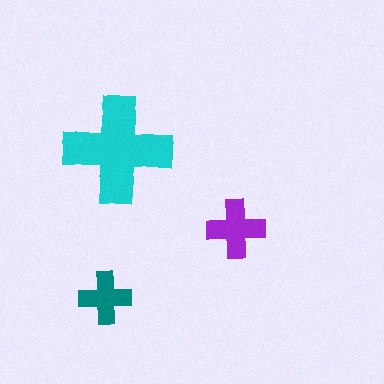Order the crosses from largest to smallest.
the cyan one, the purple one, the teal one.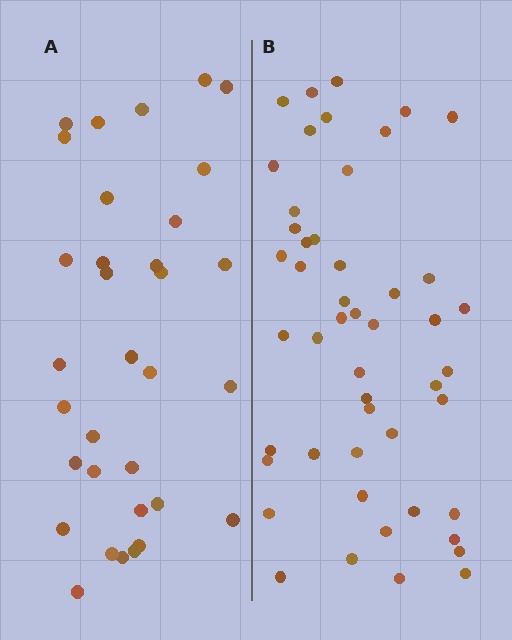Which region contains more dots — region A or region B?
Region B (the right region) has more dots.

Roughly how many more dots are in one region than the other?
Region B has approximately 15 more dots than region A.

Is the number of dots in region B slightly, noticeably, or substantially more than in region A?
Region B has substantially more. The ratio is roughly 1.5 to 1.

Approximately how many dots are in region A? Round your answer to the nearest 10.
About 30 dots. (The exact count is 33, which rounds to 30.)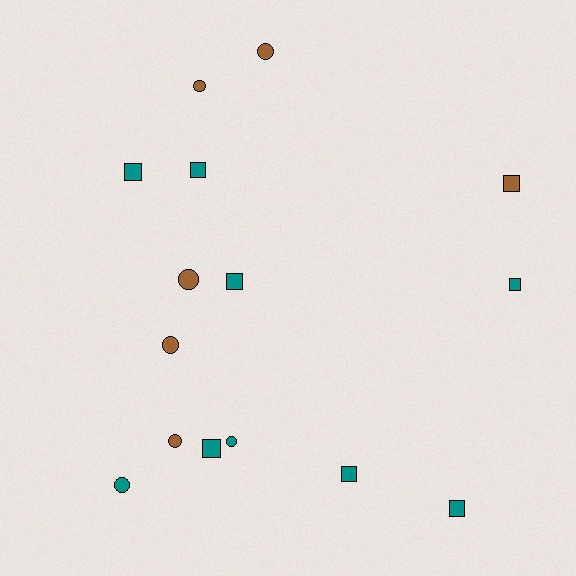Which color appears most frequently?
Teal, with 9 objects.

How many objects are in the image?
There are 15 objects.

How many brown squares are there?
There is 1 brown square.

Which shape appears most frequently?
Square, with 8 objects.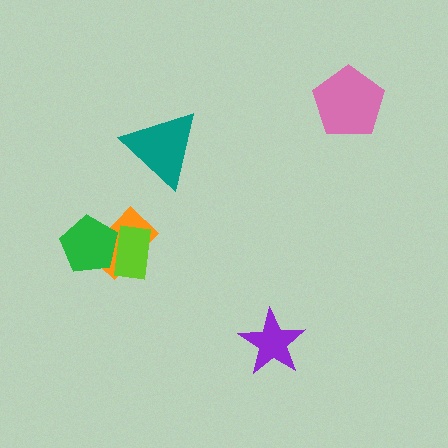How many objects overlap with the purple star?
0 objects overlap with the purple star.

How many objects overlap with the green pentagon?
2 objects overlap with the green pentagon.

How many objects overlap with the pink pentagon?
0 objects overlap with the pink pentagon.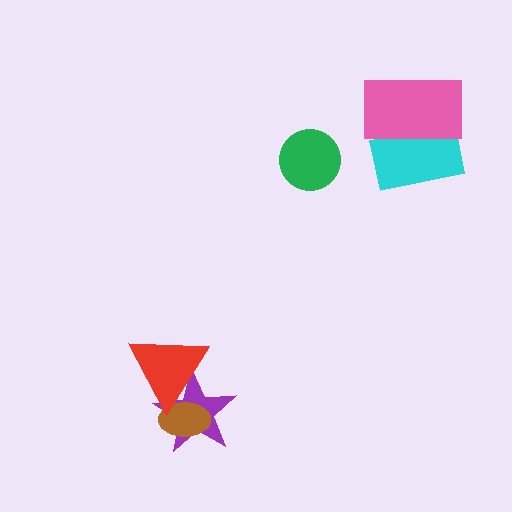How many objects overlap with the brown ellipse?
2 objects overlap with the brown ellipse.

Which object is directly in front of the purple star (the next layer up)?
The brown ellipse is directly in front of the purple star.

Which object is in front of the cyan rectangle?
The pink rectangle is in front of the cyan rectangle.